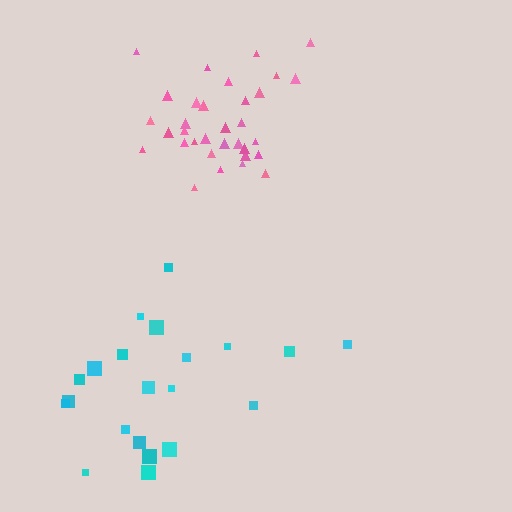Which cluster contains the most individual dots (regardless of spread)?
Pink (33).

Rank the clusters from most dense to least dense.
pink, cyan.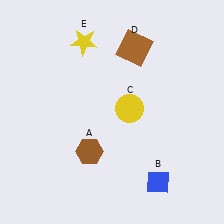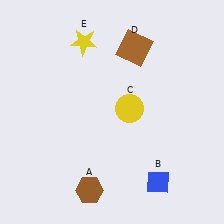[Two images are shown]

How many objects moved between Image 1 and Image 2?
1 object moved between the two images.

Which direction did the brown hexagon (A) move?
The brown hexagon (A) moved down.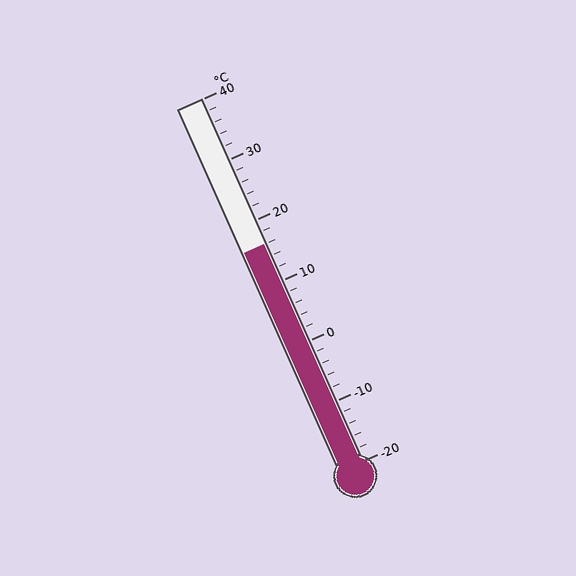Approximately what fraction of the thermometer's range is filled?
The thermometer is filled to approximately 60% of its range.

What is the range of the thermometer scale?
The thermometer scale ranges from -20°C to 40°C.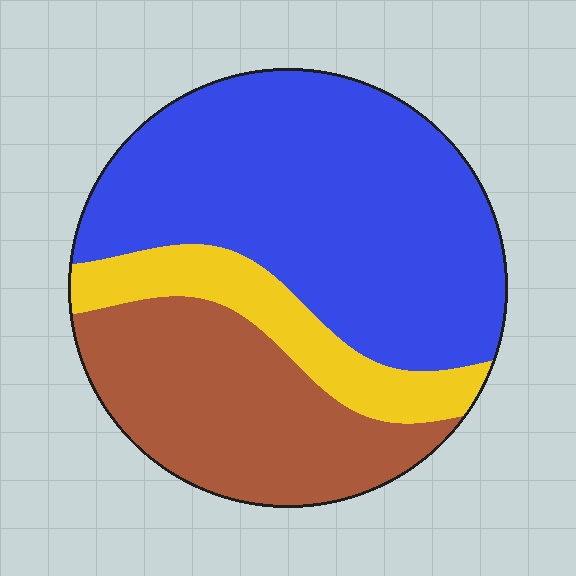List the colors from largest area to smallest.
From largest to smallest: blue, brown, yellow.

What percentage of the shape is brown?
Brown covers about 30% of the shape.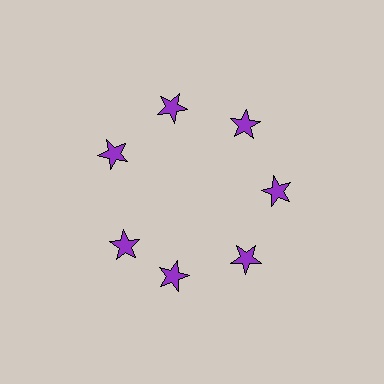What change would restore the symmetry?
The symmetry would be restored by rotating it back into even spacing with its neighbors so that all 7 stars sit at equal angles and equal distance from the center.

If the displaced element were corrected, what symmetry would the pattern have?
It would have 7-fold rotational symmetry — the pattern would map onto itself every 51 degrees.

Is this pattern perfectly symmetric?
No. The 7 purple stars are arranged in a ring, but one element near the 8 o'clock position is rotated out of alignment along the ring, breaking the 7-fold rotational symmetry.